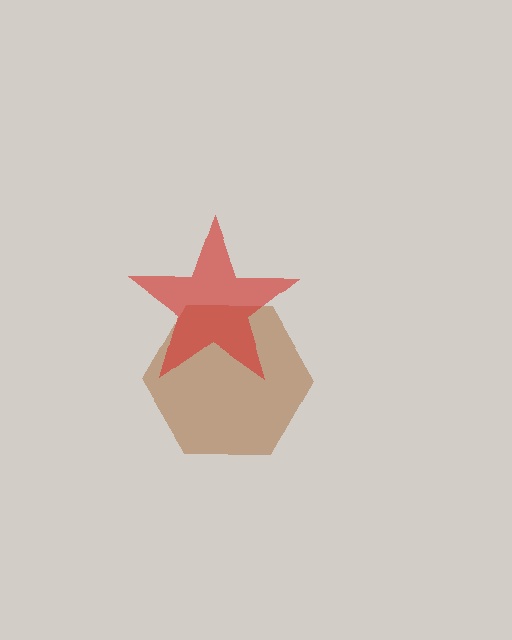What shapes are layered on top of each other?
The layered shapes are: a brown hexagon, a red star.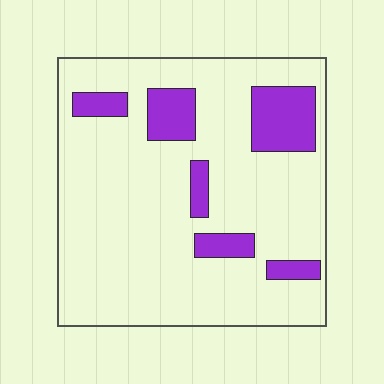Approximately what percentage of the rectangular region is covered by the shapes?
Approximately 15%.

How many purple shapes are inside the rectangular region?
6.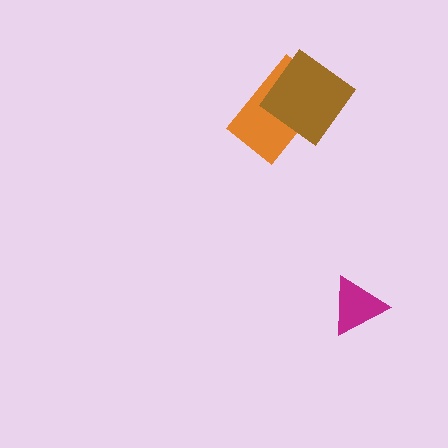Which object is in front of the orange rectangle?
The brown diamond is in front of the orange rectangle.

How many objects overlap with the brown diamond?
1 object overlaps with the brown diamond.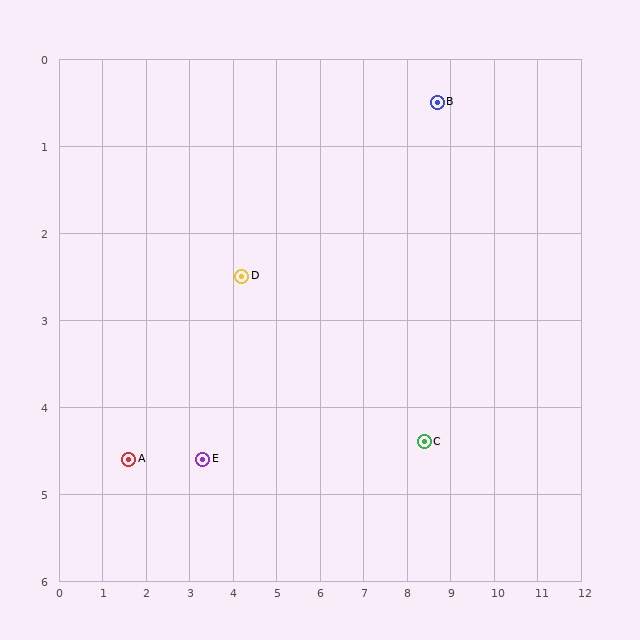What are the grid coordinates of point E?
Point E is at approximately (3.3, 4.6).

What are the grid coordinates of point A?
Point A is at approximately (1.6, 4.6).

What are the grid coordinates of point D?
Point D is at approximately (4.2, 2.5).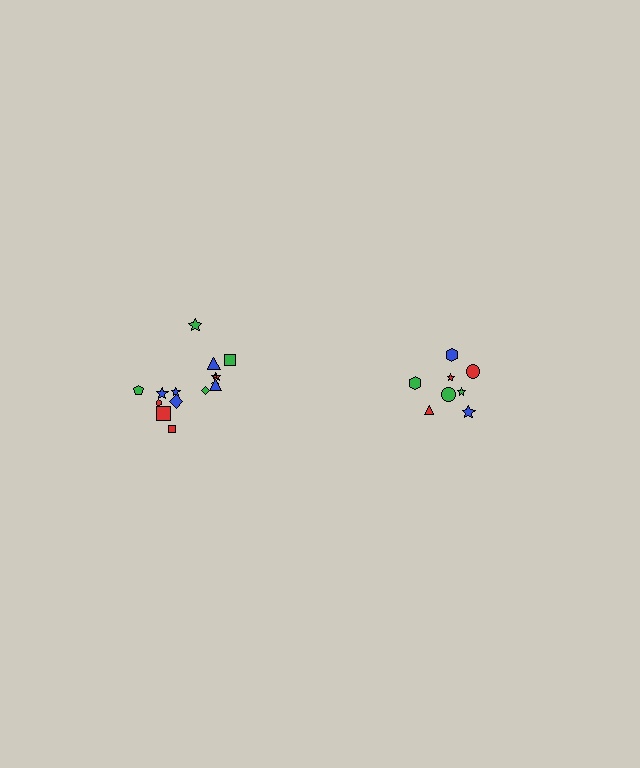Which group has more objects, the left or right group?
The left group.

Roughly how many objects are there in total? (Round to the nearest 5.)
Roughly 25 objects in total.